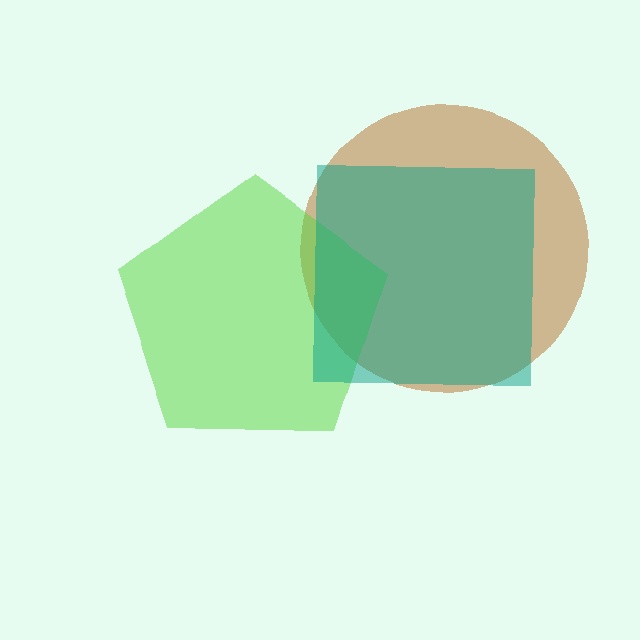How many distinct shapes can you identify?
There are 3 distinct shapes: a brown circle, a lime pentagon, a teal square.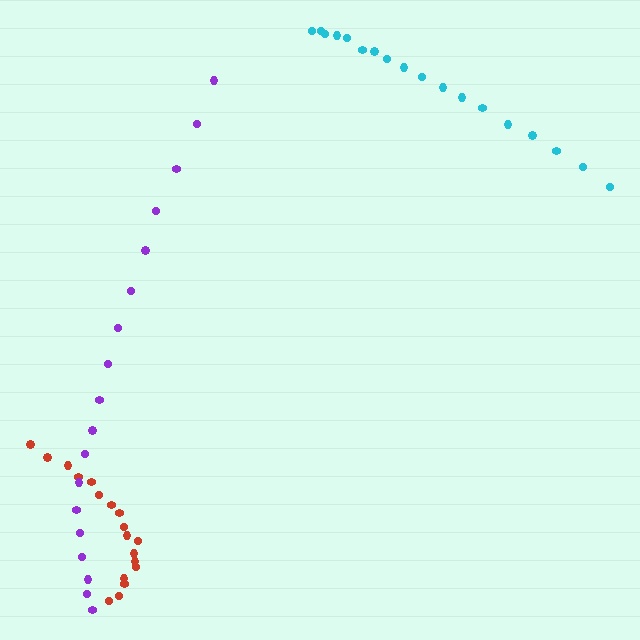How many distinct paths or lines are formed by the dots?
There are 3 distinct paths.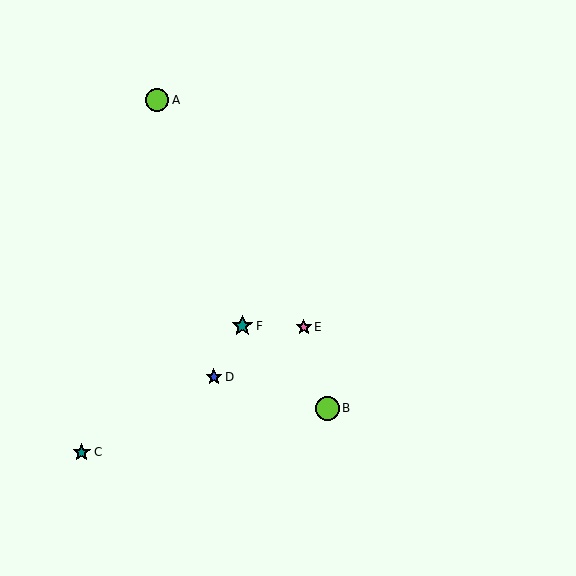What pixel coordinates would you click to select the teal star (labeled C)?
Click at (82, 452) to select the teal star C.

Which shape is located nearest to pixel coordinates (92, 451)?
The teal star (labeled C) at (82, 452) is nearest to that location.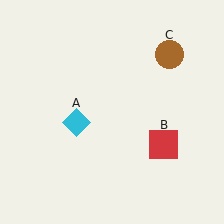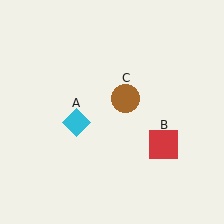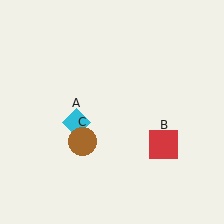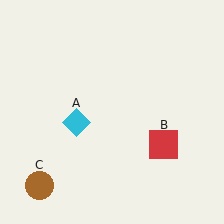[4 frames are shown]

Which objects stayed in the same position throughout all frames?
Cyan diamond (object A) and red square (object B) remained stationary.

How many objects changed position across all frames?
1 object changed position: brown circle (object C).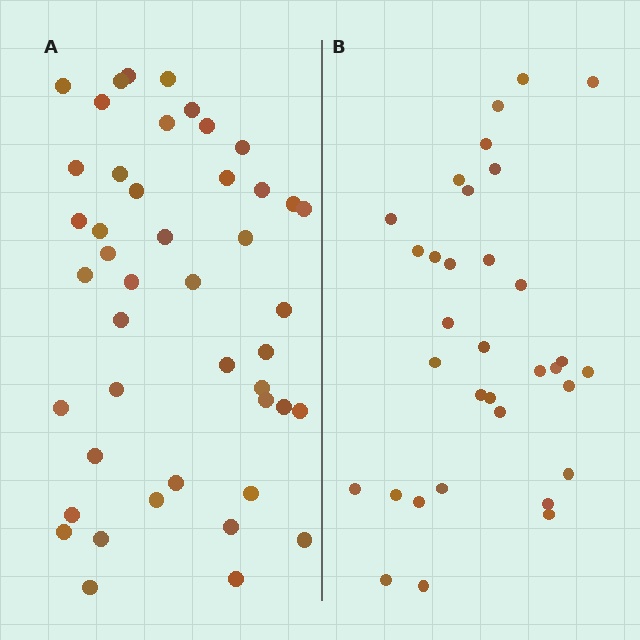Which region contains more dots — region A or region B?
Region A (the left region) has more dots.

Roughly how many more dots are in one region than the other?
Region A has roughly 12 or so more dots than region B.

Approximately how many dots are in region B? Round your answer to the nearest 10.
About 30 dots. (The exact count is 33, which rounds to 30.)